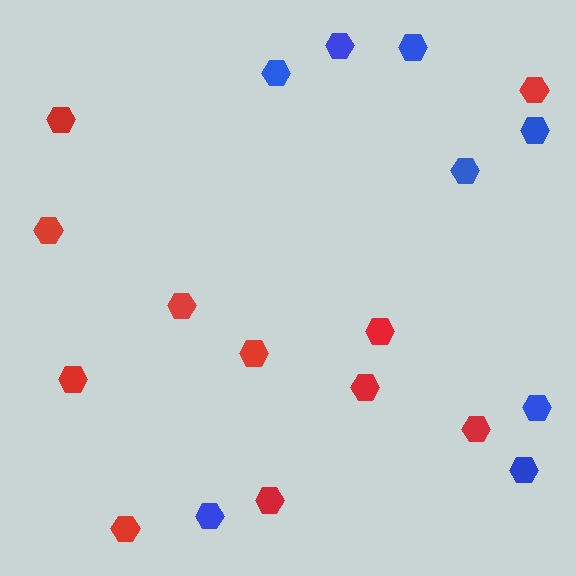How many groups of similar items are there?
There are 2 groups: one group of red hexagons (11) and one group of blue hexagons (8).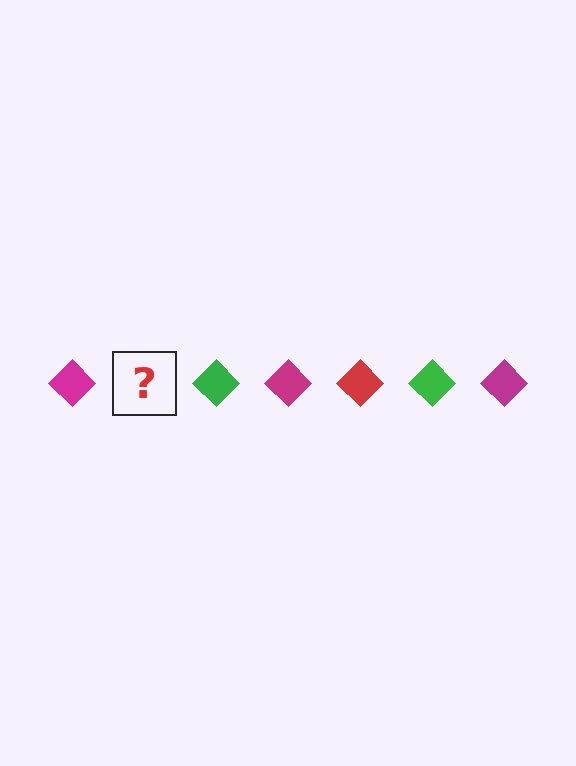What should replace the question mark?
The question mark should be replaced with a red diamond.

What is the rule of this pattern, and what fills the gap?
The rule is that the pattern cycles through magenta, red, green diamonds. The gap should be filled with a red diamond.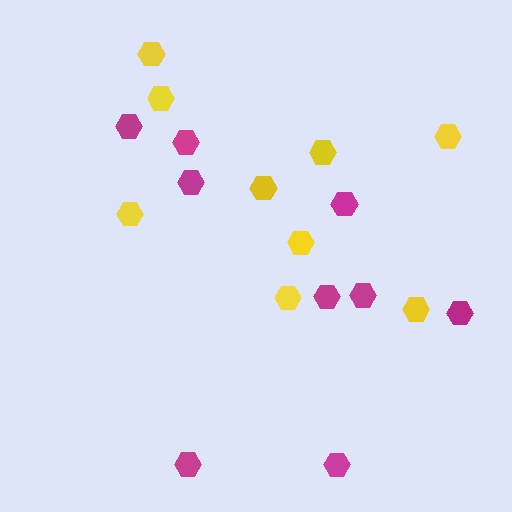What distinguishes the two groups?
There are 2 groups: one group of yellow hexagons (9) and one group of magenta hexagons (9).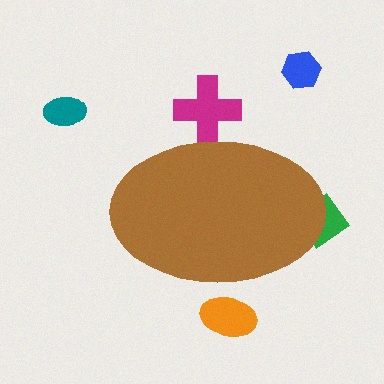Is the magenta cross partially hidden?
Yes, the magenta cross is partially hidden behind the brown ellipse.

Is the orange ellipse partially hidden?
Yes, the orange ellipse is partially hidden behind the brown ellipse.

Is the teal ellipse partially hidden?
No, the teal ellipse is fully visible.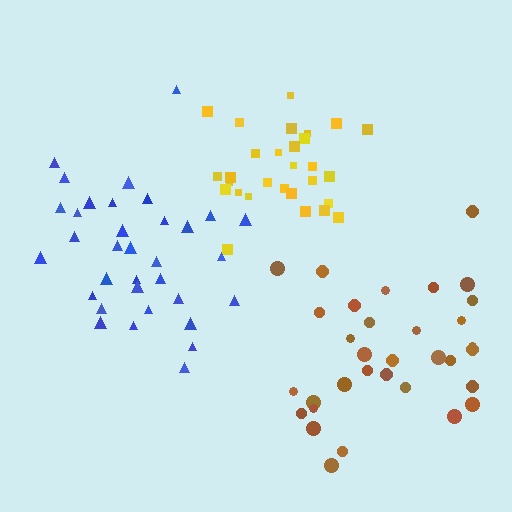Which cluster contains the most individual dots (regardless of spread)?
Blue (34).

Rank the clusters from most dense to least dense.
yellow, blue, brown.